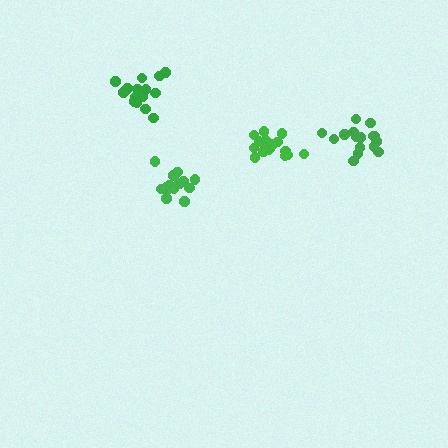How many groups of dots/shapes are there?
There are 4 groups.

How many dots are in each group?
Group 1: 15 dots, Group 2: 17 dots, Group 3: 19 dots, Group 4: 16 dots (67 total).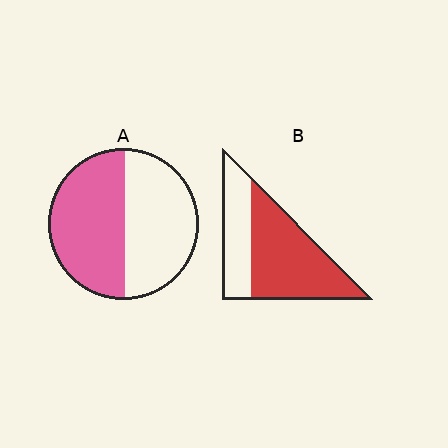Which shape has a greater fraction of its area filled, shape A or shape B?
Shape B.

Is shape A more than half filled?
Roughly half.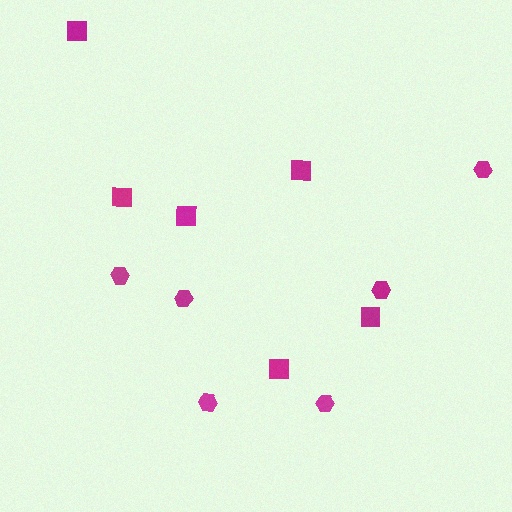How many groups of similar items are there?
There are 2 groups: one group of hexagons (6) and one group of squares (6).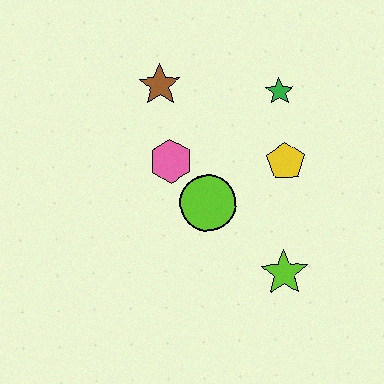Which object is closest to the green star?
The yellow pentagon is closest to the green star.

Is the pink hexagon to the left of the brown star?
No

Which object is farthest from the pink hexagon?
The lime star is farthest from the pink hexagon.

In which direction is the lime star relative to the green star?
The lime star is below the green star.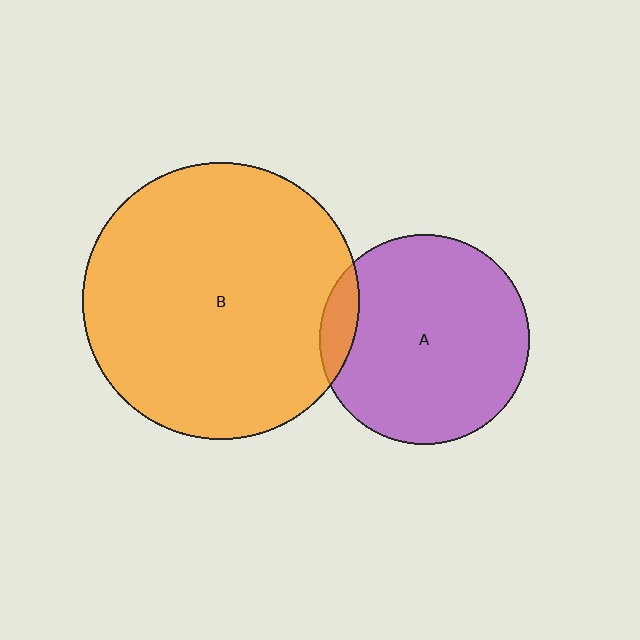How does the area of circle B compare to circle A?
Approximately 1.8 times.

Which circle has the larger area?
Circle B (orange).